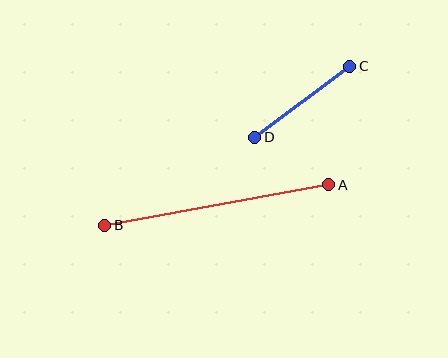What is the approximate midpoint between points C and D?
The midpoint is at approximately (302, 102) pixels.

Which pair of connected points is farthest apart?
Points A and B are farthest apart.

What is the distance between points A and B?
The distance is approximately 228 pixels.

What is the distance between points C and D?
The distance is approximately 118 pixels.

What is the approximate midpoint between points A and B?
The midpoint is at approximately (217, 205) pixels.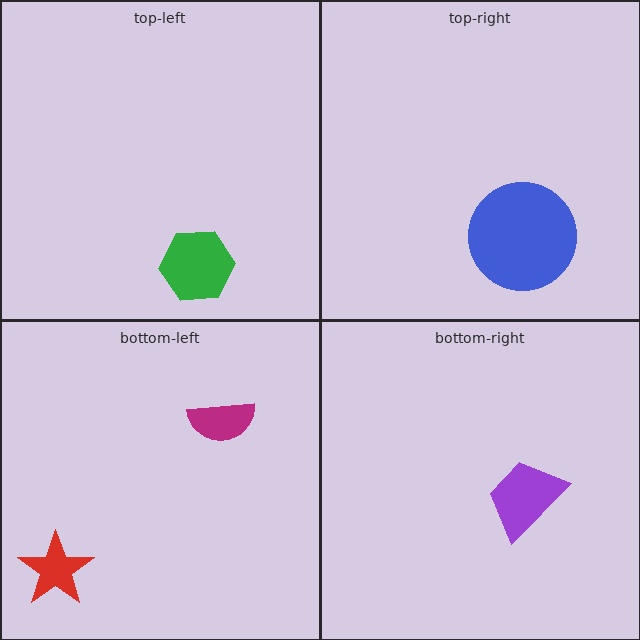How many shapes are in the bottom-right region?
1.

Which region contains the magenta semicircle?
The bottom-left region.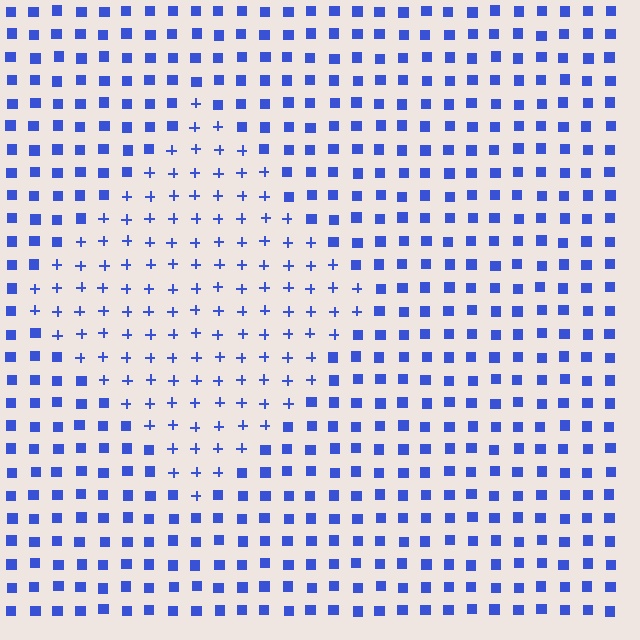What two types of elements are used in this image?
The image uses plus signs inside the diamond region and squares outside it.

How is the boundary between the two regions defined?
The boundary is defined by a change in element shape: plus signs inside vs. squares outside. All elements share the same color and spacing.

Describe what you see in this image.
The image is filled with small blue elements arranged in a uniform grid. A diamond-shaped region contains plus signs, while the surrounding area contains squares. The boundary is defined purely by the change in element shape.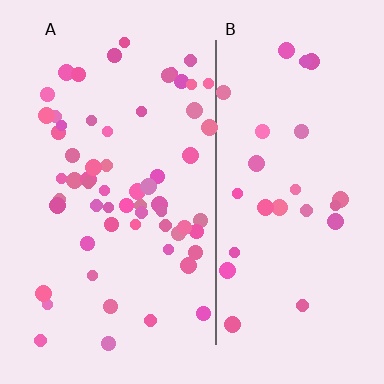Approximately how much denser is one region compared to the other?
Approximately 2.3× — region A over region B.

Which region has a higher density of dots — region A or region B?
A (the left).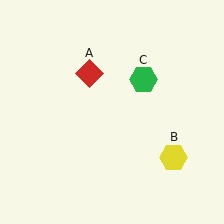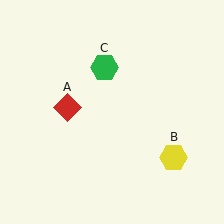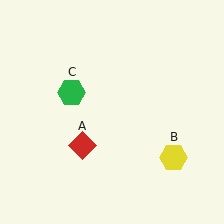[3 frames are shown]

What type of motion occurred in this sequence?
The red diamond (object A), green hexagon (object C) rotated counterclockwise around the center of the scene.